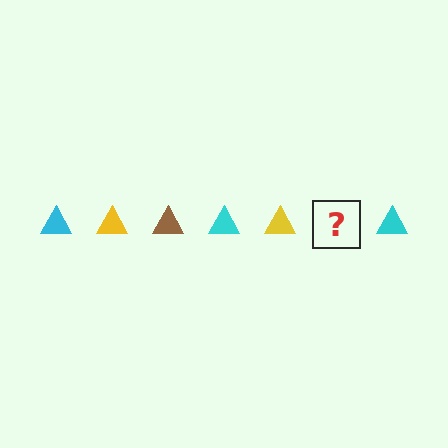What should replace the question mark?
The question mark should be replaced with a brown triangle.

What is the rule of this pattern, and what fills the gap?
The rule is that the pattern cycles through cyan, yellow, brown triangles. The gap should be filled with a brown triangle.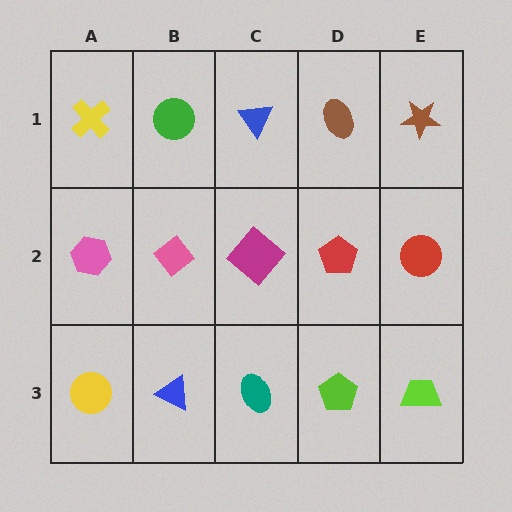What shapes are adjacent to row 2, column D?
A brown ellipse (row 1, column D), a lime pentagon (row 3, column D), a magenta diamond (row 2, column C), a red circle (row 2, column E).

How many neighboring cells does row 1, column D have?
3.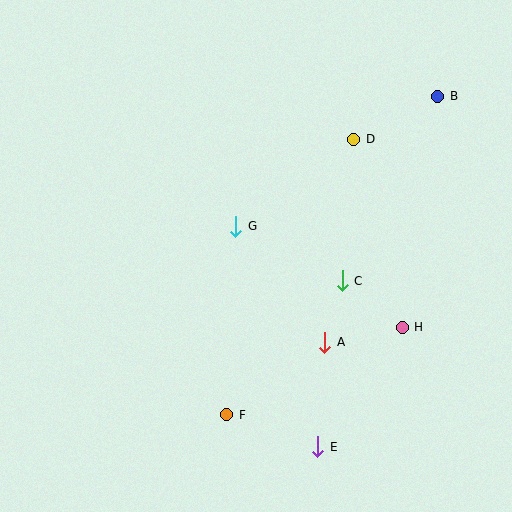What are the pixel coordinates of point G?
Point G is at (236, 226).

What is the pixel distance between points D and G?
The distance between D and G is 147 pixels.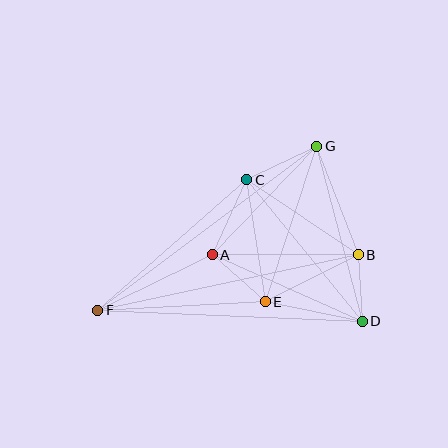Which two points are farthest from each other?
Points F and G are farthest from each other.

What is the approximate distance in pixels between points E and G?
The distance between E and G is approximately 164 pixels.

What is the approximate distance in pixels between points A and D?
The distance between A and D is approximately 164 pixels.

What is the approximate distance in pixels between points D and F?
The distance between D and F is approximately 265 pixels.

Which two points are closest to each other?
Points B and D are closest to each other.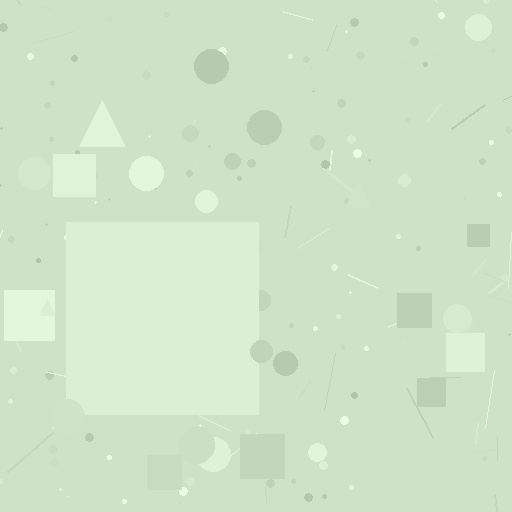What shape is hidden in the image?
A square is hidden in the image.